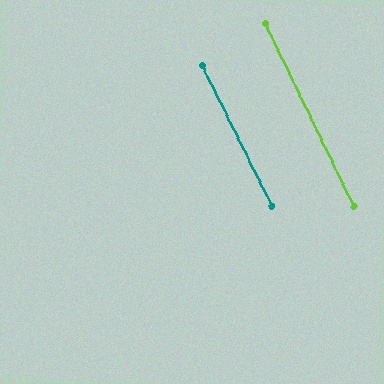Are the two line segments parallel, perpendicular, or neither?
Parallel — their directions differ by only 0.7°.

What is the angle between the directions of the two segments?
Approximately 1 degree.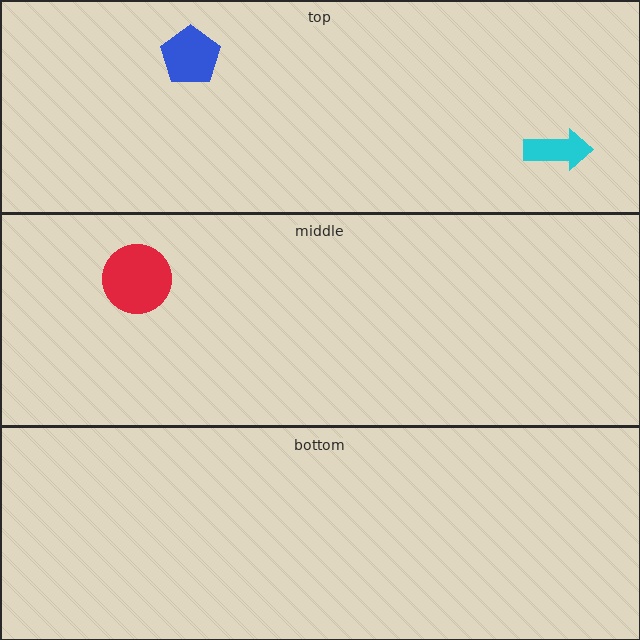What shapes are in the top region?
The blue pentagon, the cyan arrow.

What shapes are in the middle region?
The red circle.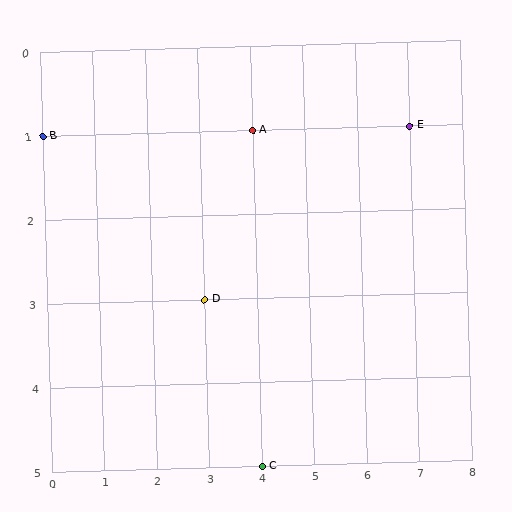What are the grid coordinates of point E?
Point E is at grid coordinates (7, 1).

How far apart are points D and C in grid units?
Points D and C are 1 column and 2 rows apart (about 2.2 grid units diagonally).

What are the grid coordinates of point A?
Point A is at grid coordinates (4, 1).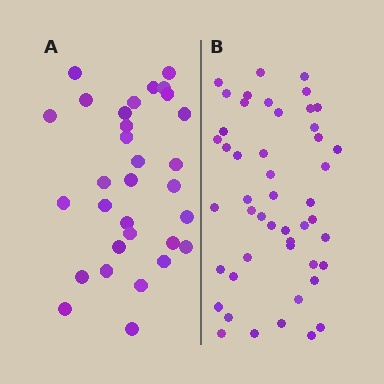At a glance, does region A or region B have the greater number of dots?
Region B (the right region) has more dots.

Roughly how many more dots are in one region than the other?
Region B has approximately 15 more dots than region A.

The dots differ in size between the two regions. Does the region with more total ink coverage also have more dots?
No. Region A has more total ink coverage because its dots are larger, but region B actually contains more individual dots. Total area can be misleading — the number of items is what matters here.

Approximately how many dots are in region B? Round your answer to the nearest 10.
About 50 dots. (The exact count is 48, which rounds to 50.)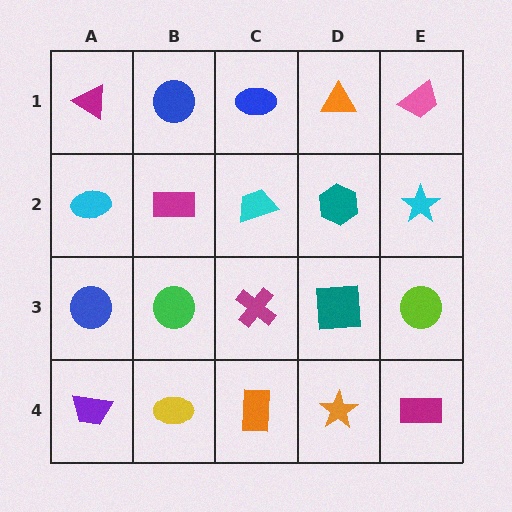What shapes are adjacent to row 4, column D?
A teal square (row 3, column D), an orange rectangle (row 4, column C), a magenta rectangle (row 4, column E).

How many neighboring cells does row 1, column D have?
3.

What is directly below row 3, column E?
A magenta rectangle.